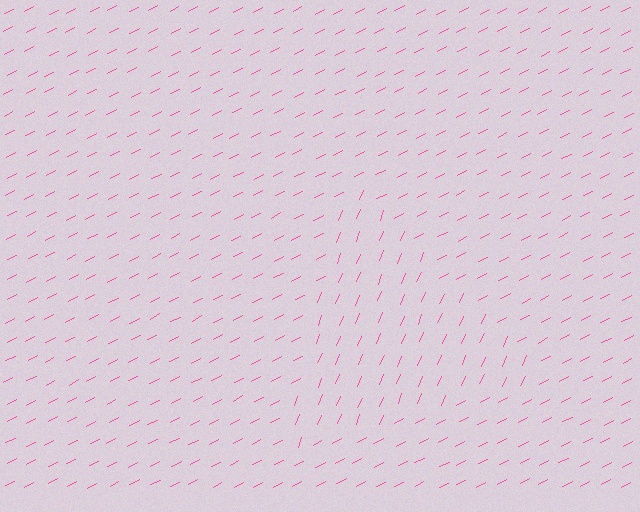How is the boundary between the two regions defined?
The boundary is defined purely by a change in line orientation (approximately 40 degrees difference). All lines are the same color and thickness.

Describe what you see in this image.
The image is filled with small pink line segments. A triangle region in the image has lines oriented differently from the surrounding lines, creating a visible texture boundary.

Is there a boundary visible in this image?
Yes, there is a texture boundary formed by a change in line orientation.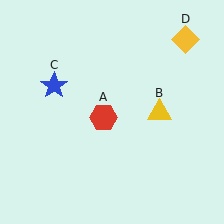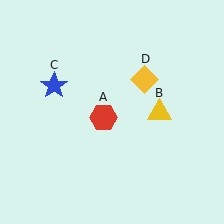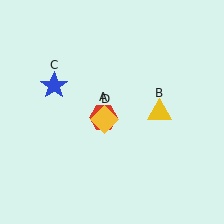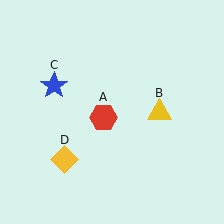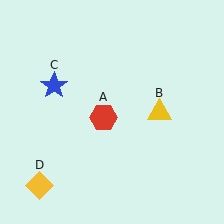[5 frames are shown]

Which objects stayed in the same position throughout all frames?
Red hexagon (object A) and yellow triangle (object B) and blue star (object C) remained stationary.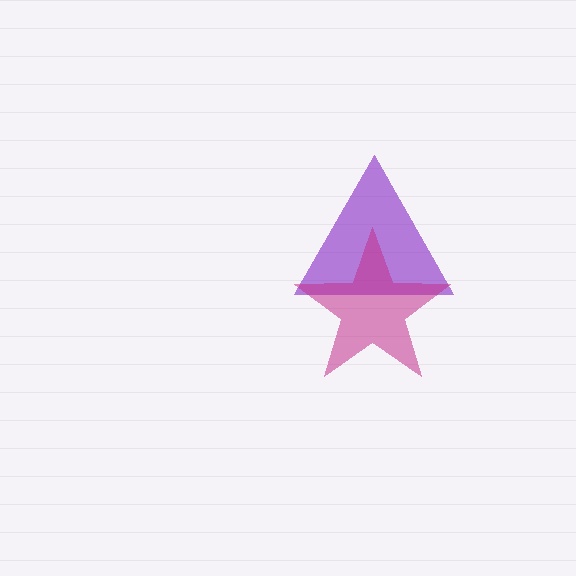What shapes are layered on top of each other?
The layered shapes are: a purple triangle, a magenta star.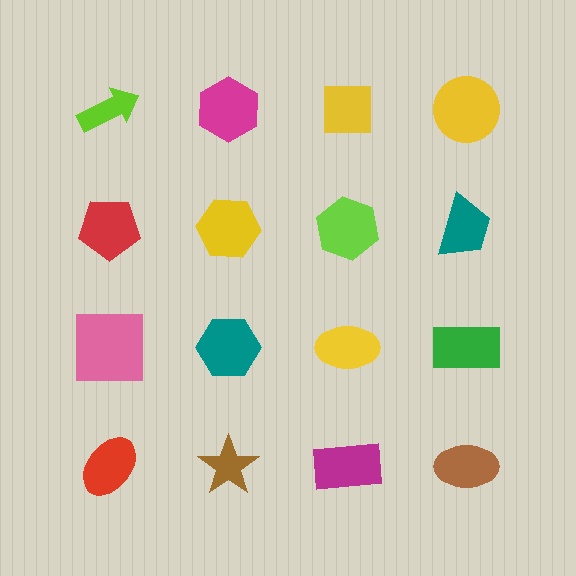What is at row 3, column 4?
A green rectangle.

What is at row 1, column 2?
A magenta hexagon.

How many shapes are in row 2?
4 shapes.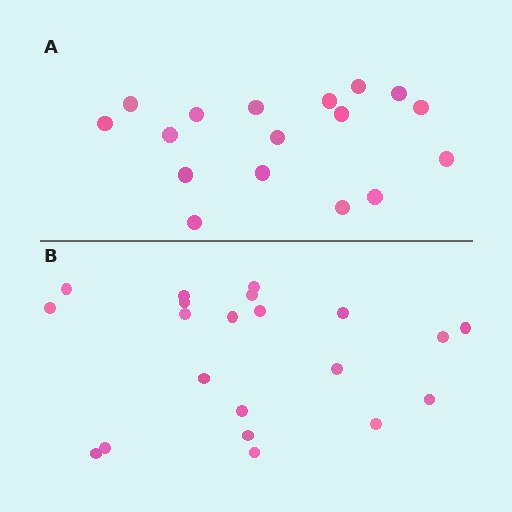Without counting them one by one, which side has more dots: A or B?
Region B (the bottom region) has more dots.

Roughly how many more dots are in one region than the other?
Region B has about 4 more dots than region A.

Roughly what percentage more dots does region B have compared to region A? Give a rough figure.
About 25% more.